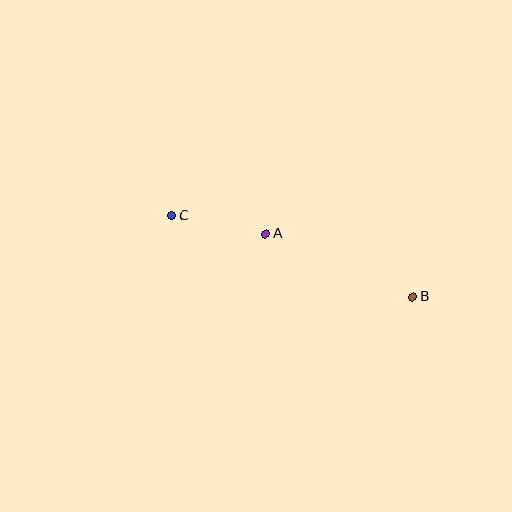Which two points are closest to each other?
Points A and C are closest to each other.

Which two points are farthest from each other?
Points B and C are farthest from each other.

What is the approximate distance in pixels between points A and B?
The distance between A and B is approximately 160 pixels.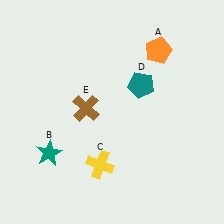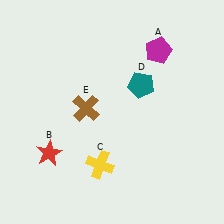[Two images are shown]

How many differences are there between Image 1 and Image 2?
There are 2 differences between the two images.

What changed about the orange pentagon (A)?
In Image 1, A is orange. In Image 2, it changed to magenta.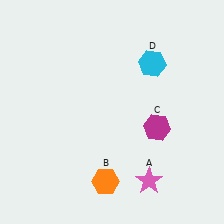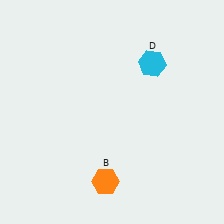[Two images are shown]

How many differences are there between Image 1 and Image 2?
There are 2 differences between the two images.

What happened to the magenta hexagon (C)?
The magenta hexagon (C) was removed in Image 2. It was in the bottom-right area of Image 1.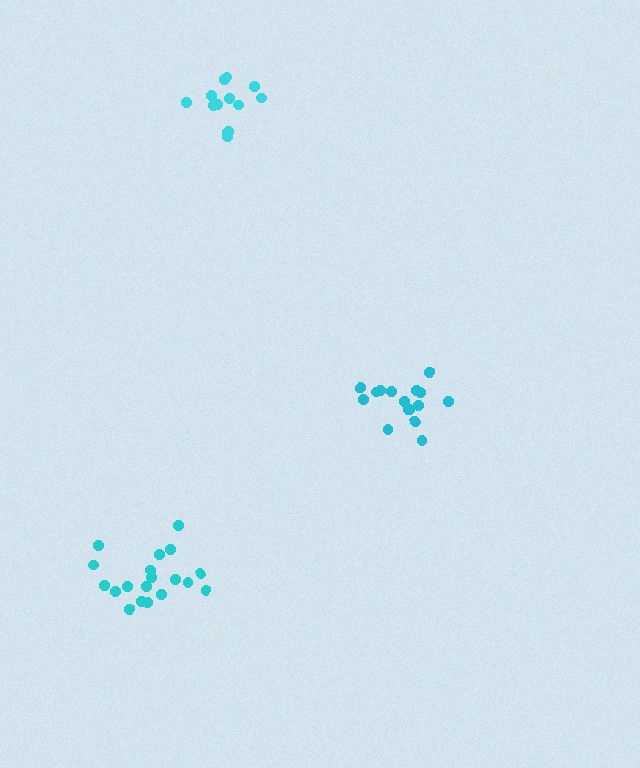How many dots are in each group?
Group 1: 16 dots, Group 2: 19 dots, Group 3: 14 dots (49 total).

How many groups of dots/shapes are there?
There are 3 groups.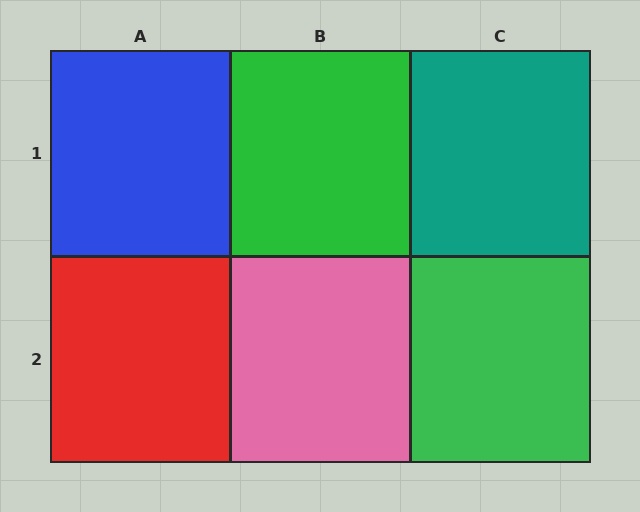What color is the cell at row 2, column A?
Red.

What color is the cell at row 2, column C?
Green.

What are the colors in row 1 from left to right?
Blue, green, teal.